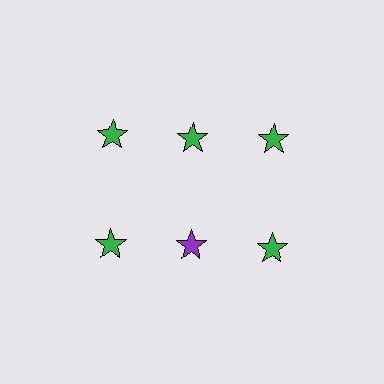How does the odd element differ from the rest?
It has a different color: purple instead of green.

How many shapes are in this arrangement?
There are 6 shapes arranged in a grid pattern.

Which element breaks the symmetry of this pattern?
The purple star in the second row, second from left column breaks the symmetry. All other shapes are green stars.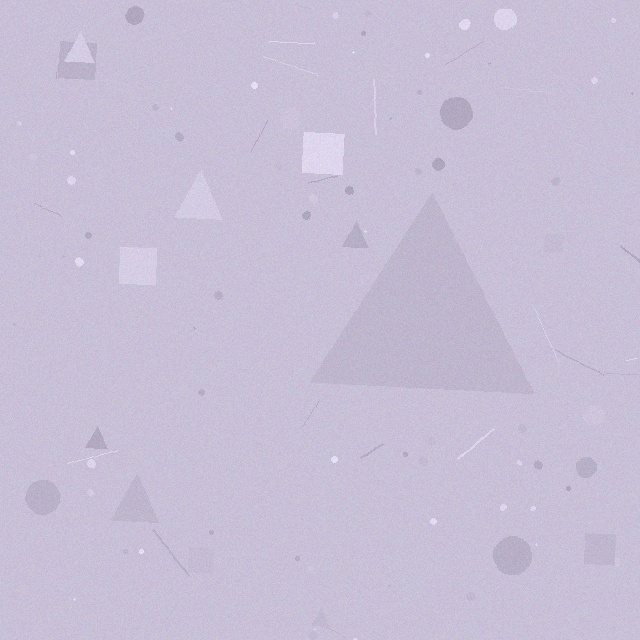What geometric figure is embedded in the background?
A triangle is embedded in the background.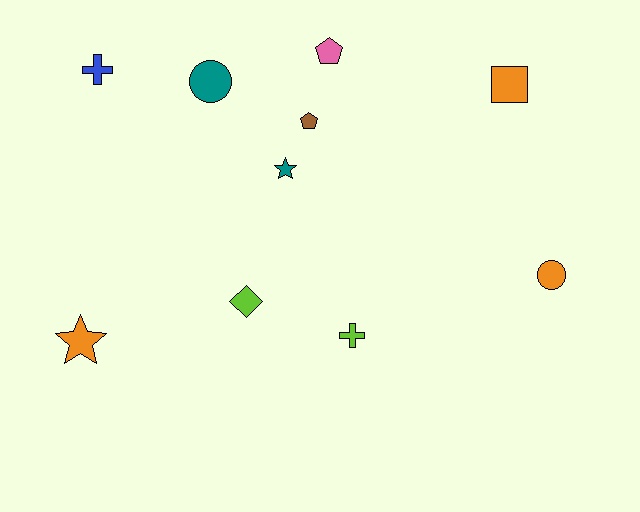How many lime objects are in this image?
There are 2 lime objects.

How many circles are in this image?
There are 2 circles.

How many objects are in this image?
There are 10 objects.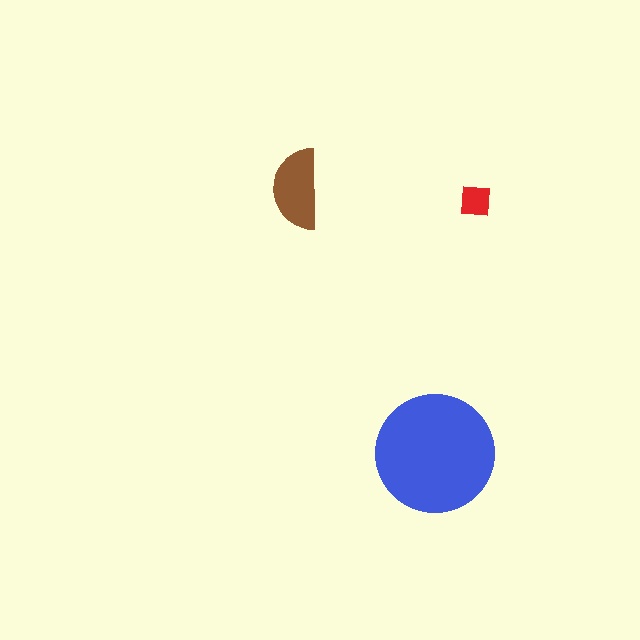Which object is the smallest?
The red square.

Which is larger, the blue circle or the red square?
The blue circle.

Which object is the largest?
The blue circle.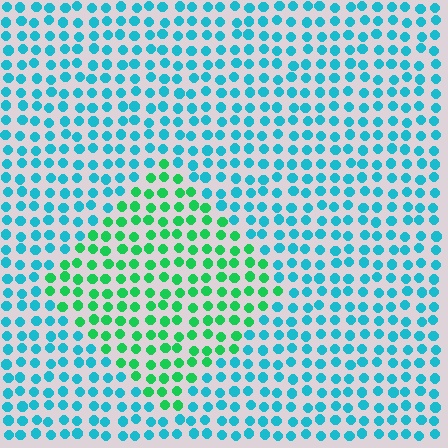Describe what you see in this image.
The image is filled with small cyan elements in a uniform arrangement. A diamond-shaped region is visible where the elements are tinted to a slightly different hue, forming a subtle color boundary.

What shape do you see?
I see a diamond.